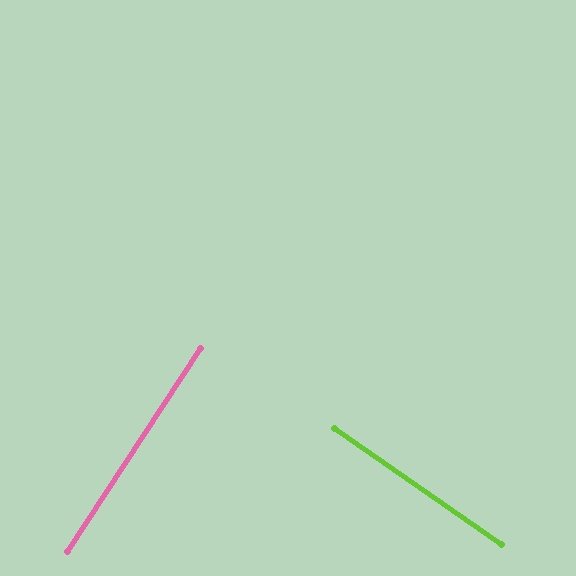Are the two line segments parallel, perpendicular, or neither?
Perpendicular — they meet at approximately 88°.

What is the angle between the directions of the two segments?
Approximately 88 degrees.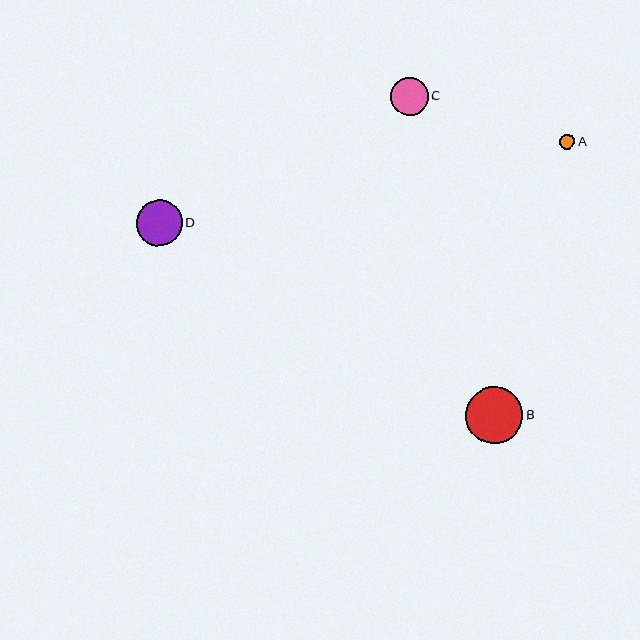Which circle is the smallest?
Circle A is the smallest with a size of approximately 15 pixels.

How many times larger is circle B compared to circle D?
Circle B is approximately 1.2 times the size of circle D.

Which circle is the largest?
Circle B is the largest with a size of approximately 57 pixels.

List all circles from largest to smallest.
From largest to smallest: B, D, C, A.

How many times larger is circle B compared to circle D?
Circle B is approximately 1.2 times the size of circle D.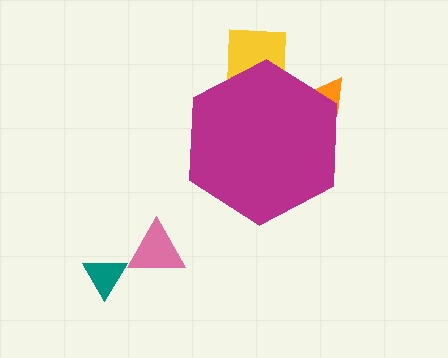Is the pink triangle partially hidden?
No, the pink triangle is fully visible.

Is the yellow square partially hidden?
Yes, the yellow square is partially hidden behind the magenta hexagon.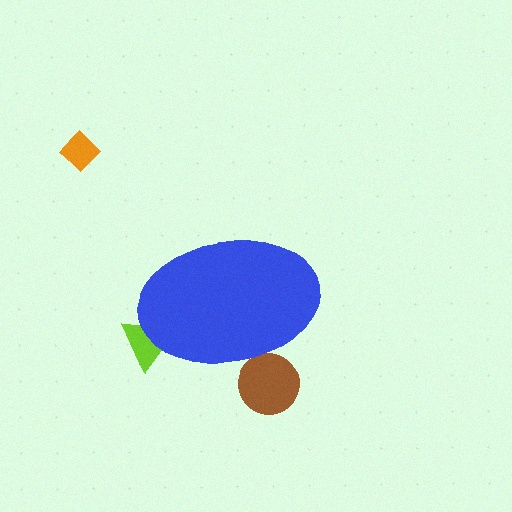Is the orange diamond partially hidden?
No, the orange diamond is fully visible.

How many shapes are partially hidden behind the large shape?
2 shapes are partially hidden.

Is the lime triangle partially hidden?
Yes, the lime triangle is partially hidden behind the blue ellipse.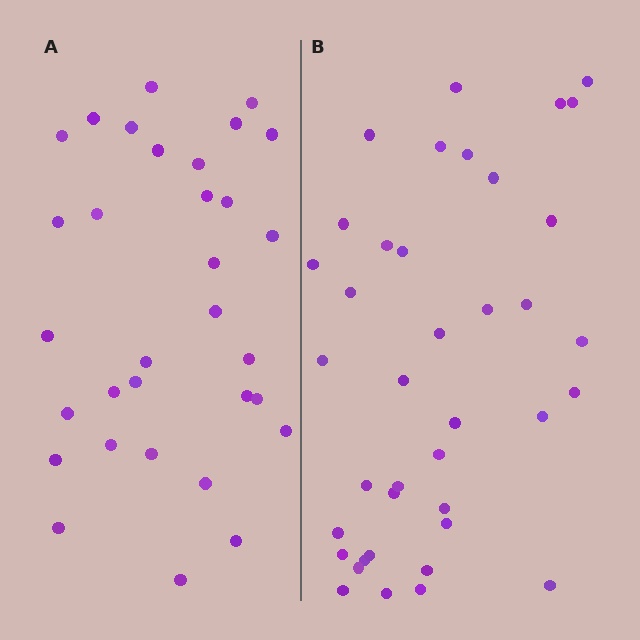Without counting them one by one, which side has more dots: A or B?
Region B (the right region) has more dots.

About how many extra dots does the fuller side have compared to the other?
Region B has roughly 8 or so more dots than region A.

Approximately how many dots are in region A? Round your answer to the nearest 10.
About 30 dots. (The exact count is 32, which rounds to 30.)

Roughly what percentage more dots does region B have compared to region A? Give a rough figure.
About 20% more.